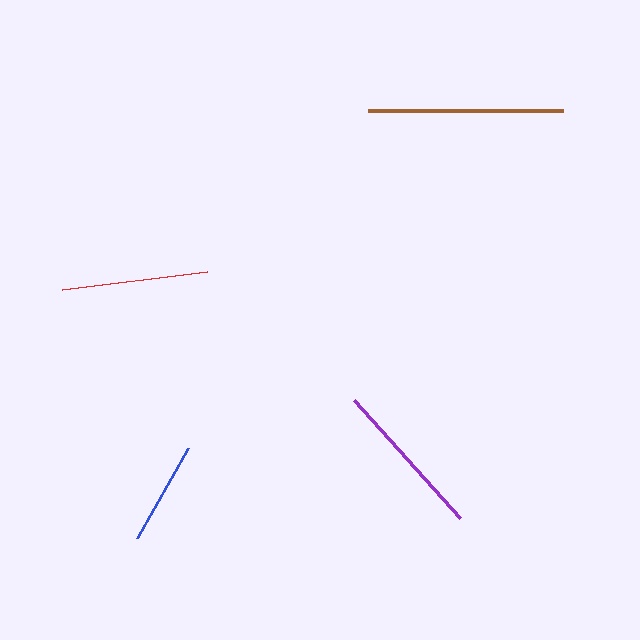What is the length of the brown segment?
The brown segment is approximately 195 pixels long.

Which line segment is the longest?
The brown line is the longest at approximately 195 pixels.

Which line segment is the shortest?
The blue line is the shortest at approximately 103 pixels.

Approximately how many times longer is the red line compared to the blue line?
The red line is approximately 1.4 times the length of the blue line.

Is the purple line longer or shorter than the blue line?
The purple line is longer than the blue line.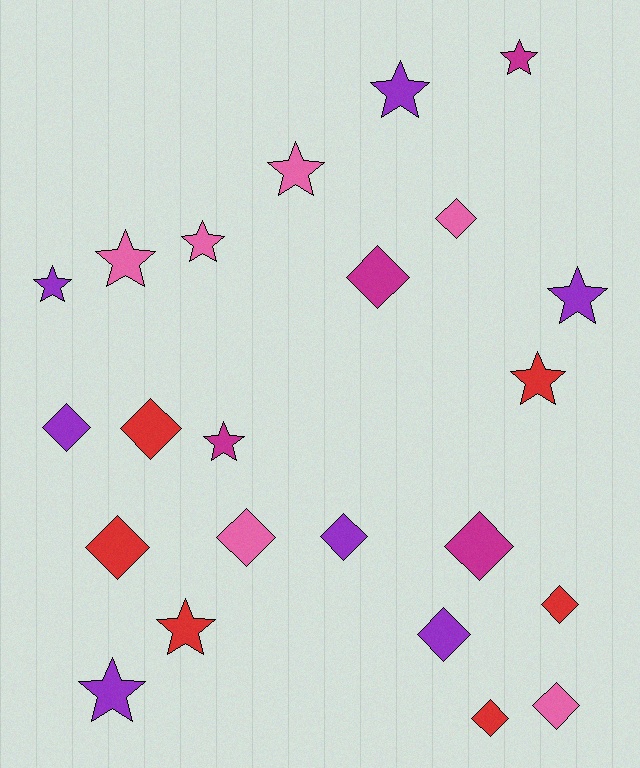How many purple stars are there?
There are 4 purple stars.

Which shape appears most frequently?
Diamond, with 12 objects.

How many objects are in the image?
There are 23 objects.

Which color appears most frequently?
Purple, with 7 objects.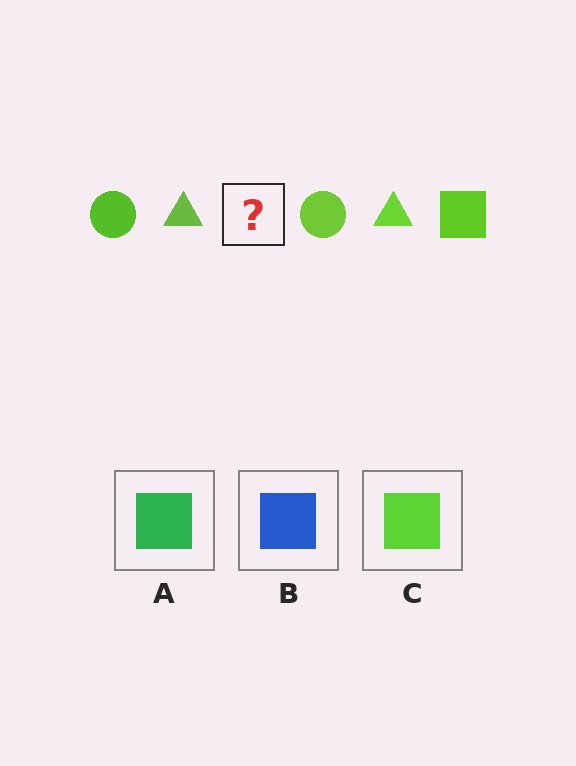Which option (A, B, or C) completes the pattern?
C.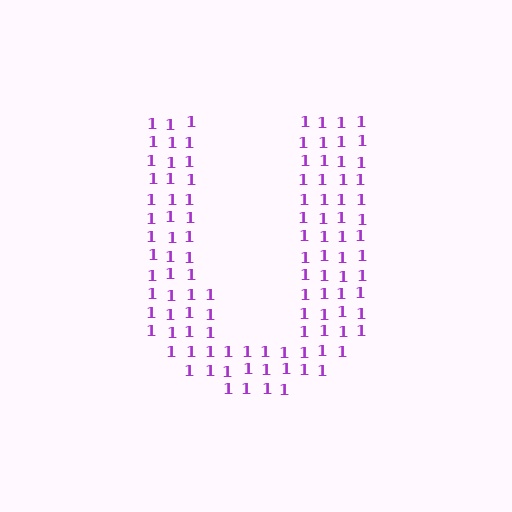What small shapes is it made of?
It is made of small digit 1's.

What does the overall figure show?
The overall figure shows the letter U.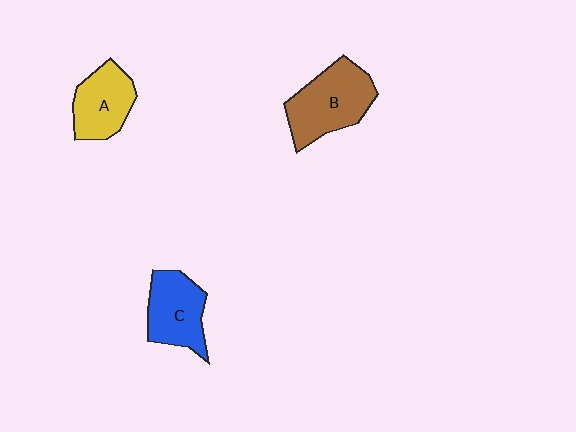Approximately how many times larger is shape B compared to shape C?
Approximately 1.3 times.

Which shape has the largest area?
Shape B (brown).